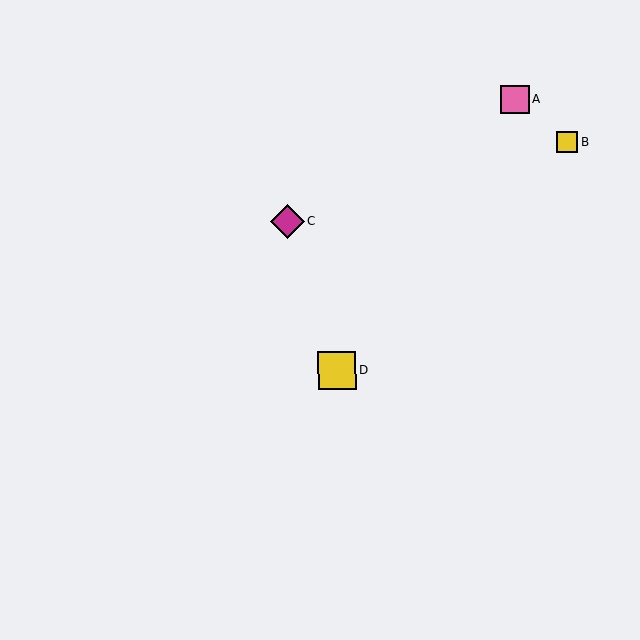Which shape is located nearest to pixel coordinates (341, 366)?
The yellow square (labeled D) at (337, 370) is nearest to that location.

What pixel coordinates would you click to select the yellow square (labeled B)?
Click at (567, 142) to select the yellow square B.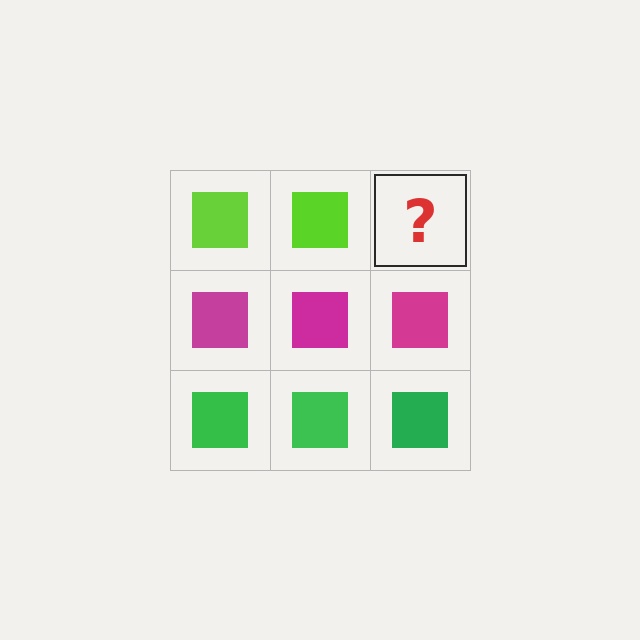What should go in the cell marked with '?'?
The missing cell should contain a lime square.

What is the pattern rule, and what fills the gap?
The rule is that each row has a consistent color. The gap should be filled with a lime square.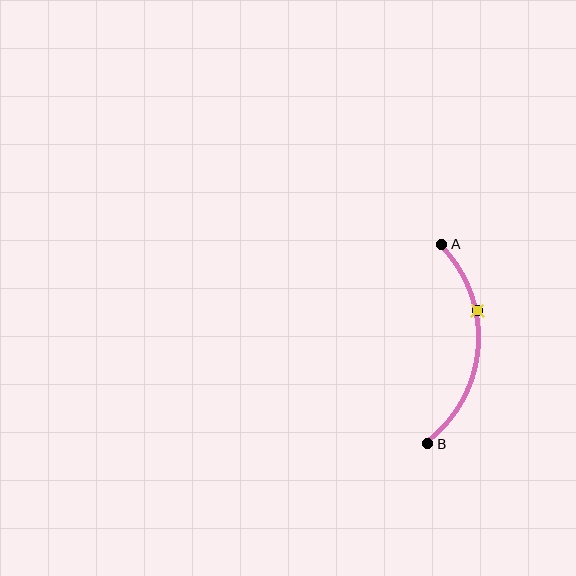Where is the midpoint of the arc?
The arc midpoint is the point on the curve farthest from the straight line joining A and B. It sits to the right of that line.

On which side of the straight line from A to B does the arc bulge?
The arc bulges to the right of the straight line connecting A and B.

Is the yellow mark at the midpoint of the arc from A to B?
No. The yellow mark lies on the arc but is closer to endpoint A. The arc midpoint would be at the point on the curve equidistant along the arc from both A and B.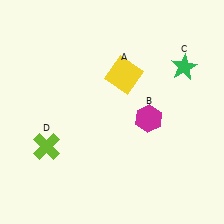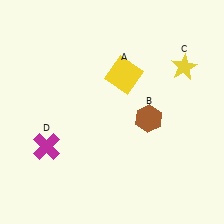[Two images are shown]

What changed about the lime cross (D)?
In Image 1, D is lime. In Image 2, it changed to magenta.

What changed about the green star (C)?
In Image 1, C is green. In Image 2, it changed to yellow.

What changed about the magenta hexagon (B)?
In Image 1, B is magenta. In Image 2, it changed to brown.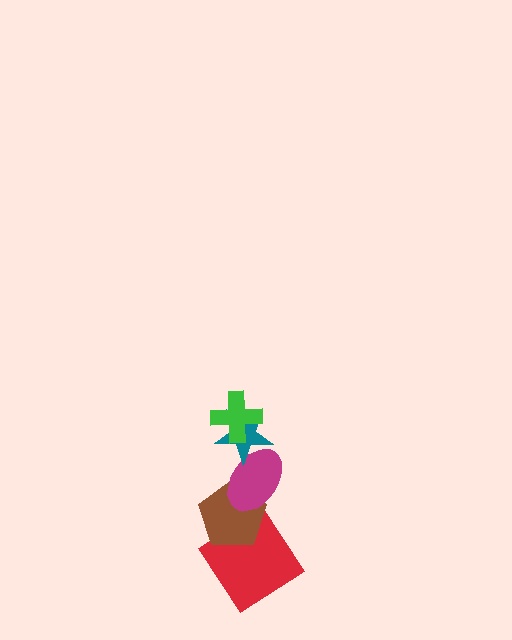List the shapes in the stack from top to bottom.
From top to bottom: the green cross, the teal star, the magenta ellipse, the brown pentagon, the red diamond.